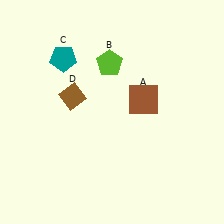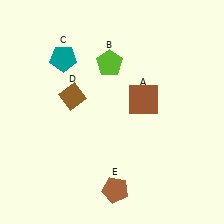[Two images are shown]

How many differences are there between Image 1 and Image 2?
There is 1 difference between the two images.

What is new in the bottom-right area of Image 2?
A brown pentagon (E) was added in the bottom-right area of Image 2.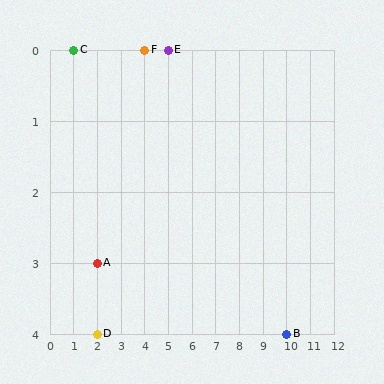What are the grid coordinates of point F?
Point F is at grid coordinates (4, 0).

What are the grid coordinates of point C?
Point C is at grid coordinates (1, 0).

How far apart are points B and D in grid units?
Points B and D are 8 columns apart.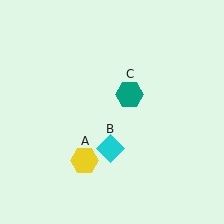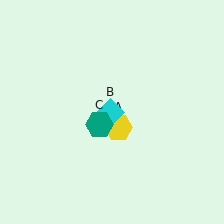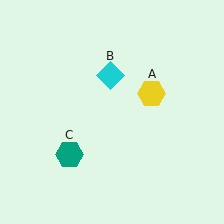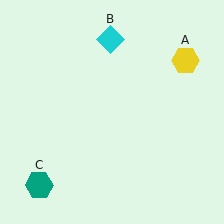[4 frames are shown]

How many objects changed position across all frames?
3 objects changed position: yellow hexagon (object A), cyan diamond (object B), teal hexagon (object C).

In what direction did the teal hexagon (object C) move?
The teal hexagon (object C) moved down and to the left.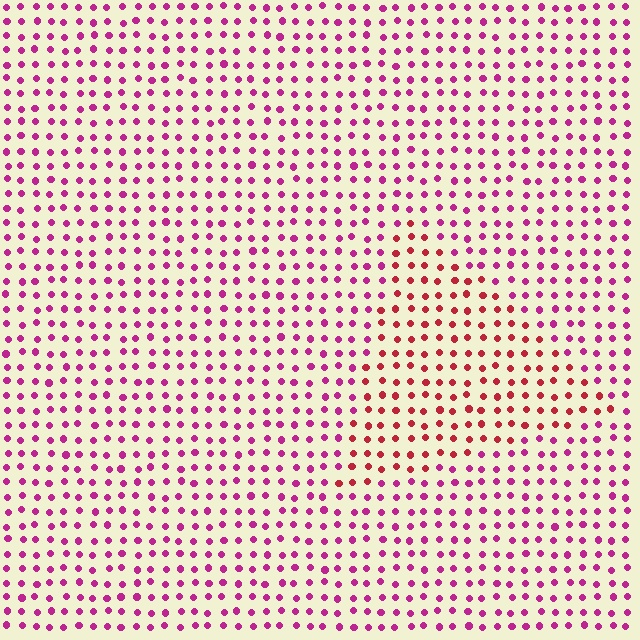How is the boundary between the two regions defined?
The boundary is defined purely by a slight shift in hue (about 35 degrees). Spacing, size, and orientation are identical on both sides.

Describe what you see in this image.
The image is filled with small magenta elements in a uniform arrangement. A triangle-shaped region is visible where the elements are tinted to a slightly different hue, forming a subtle color boundary.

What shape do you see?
I see a triangle.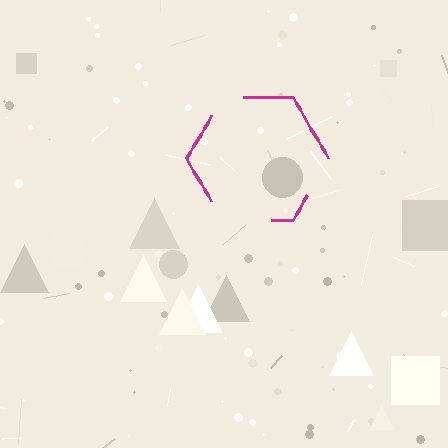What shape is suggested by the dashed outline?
The dashed outline suggests a hexagon.